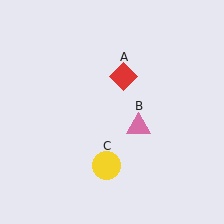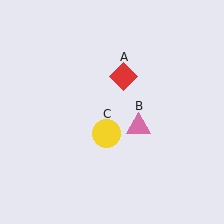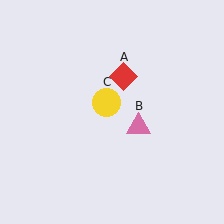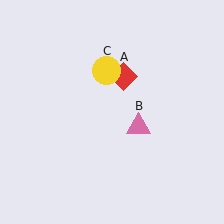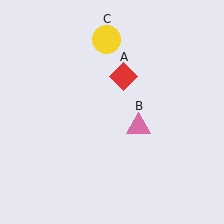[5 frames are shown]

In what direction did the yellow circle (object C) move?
The yellow circle (object C) moved up.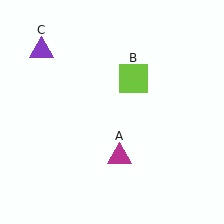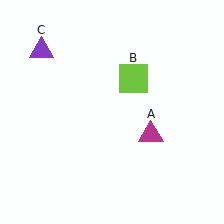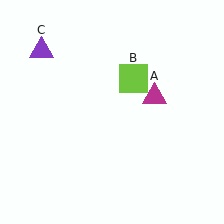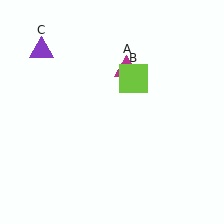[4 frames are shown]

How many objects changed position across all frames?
1 object changed position: magenta triangle (object A).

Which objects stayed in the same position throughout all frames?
Lime square (object B) and purple triangle (object C) remained stationary.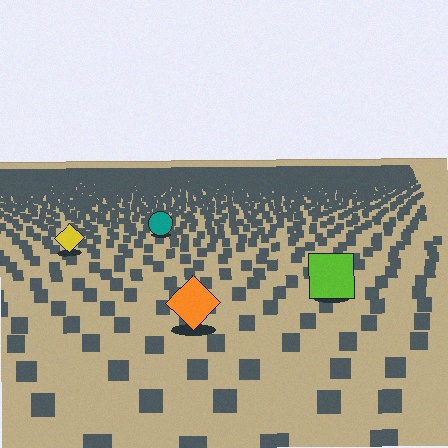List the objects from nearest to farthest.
From nearest to farthest: the orange diamond, the lime square, the yellow diamond, the teal circle.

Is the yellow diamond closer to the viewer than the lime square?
No. The lime square is closer — you can tell from the texture gradient: the ground texture is coarser near it.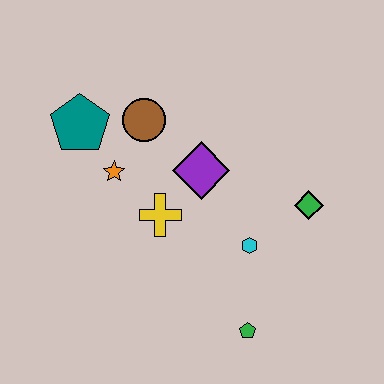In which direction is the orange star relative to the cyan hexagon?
The orange star is to the left of the cyan hexagon.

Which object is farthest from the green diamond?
The teal pentagon is farthest from the green diamond.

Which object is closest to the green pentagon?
The cyan hexagon is closest to the green pentagon.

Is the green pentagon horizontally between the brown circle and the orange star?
No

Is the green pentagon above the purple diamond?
No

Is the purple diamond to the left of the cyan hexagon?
Yes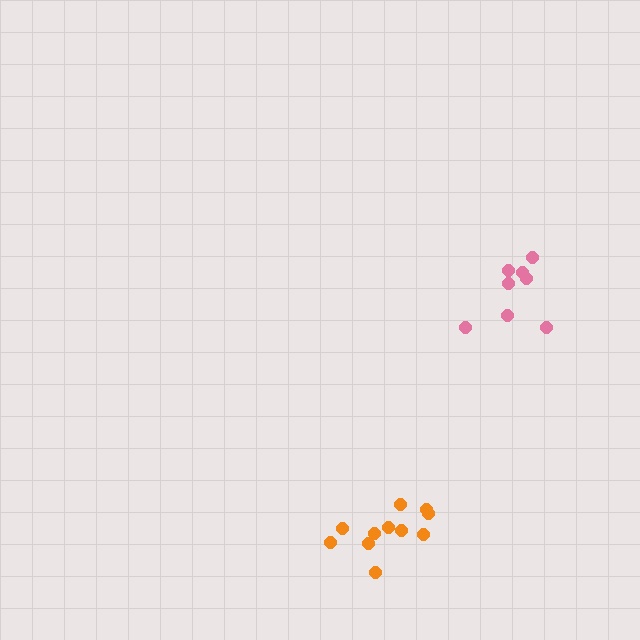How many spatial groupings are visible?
There are 2 spatial groupings.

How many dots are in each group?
Group 1: 8 dots, Group 2: 11 dots (19 total).